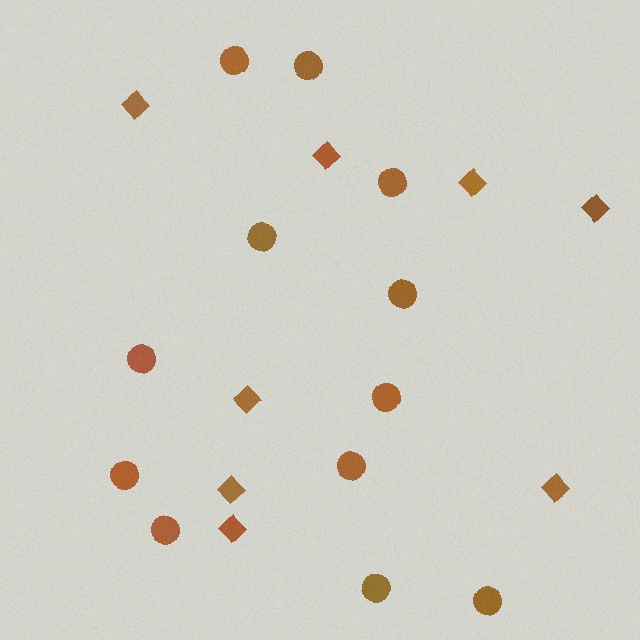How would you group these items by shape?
There are 2 groups: one group of diamonds (8) and one group of circles (12).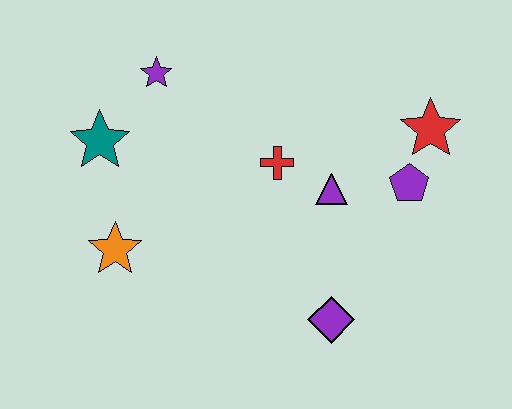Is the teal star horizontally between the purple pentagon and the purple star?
No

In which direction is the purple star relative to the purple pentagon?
The purple star is to the left of the purple pentagon.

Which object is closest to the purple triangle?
The red cross is closest to the purple triangle.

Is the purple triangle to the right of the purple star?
Yes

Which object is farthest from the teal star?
The red star is farthest from the teal star.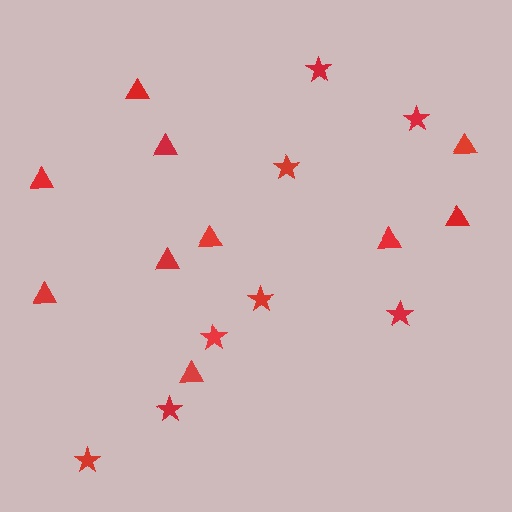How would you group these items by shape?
There are 2 groups: one group of triangles (10) and one group of stars (8).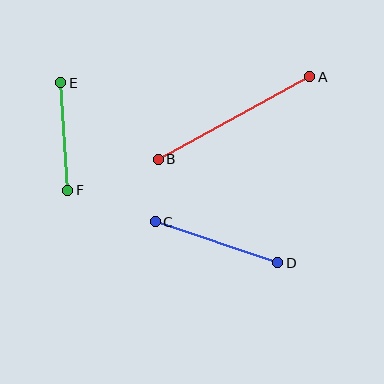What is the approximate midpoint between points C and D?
The midpoint is at approximately (217, 242) pixels.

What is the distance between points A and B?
The distance is approximately 173 pixels.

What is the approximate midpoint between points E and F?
The midpoint is at approximately (64, 136) pixels.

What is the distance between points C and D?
The distance is approximately 129 pixels.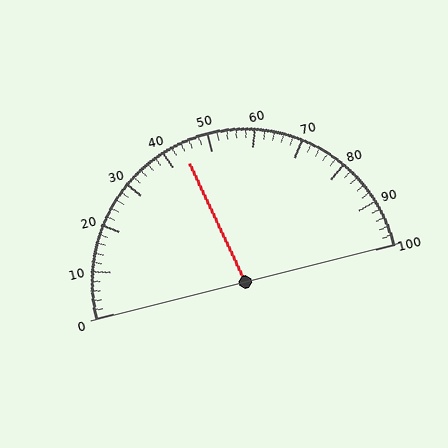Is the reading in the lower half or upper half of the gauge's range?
The reading is in the lower half of the range (0 to 100).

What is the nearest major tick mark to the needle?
The nearest major tick mark is 40.